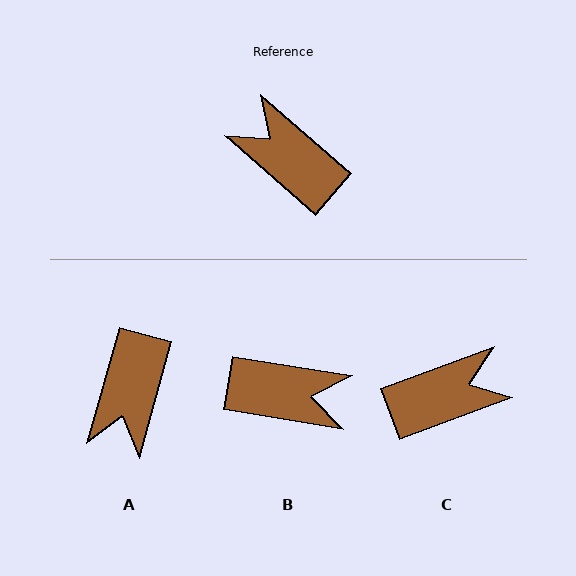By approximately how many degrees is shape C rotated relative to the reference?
Approximately 119 degrees clockwise.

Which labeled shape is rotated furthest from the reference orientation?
B, about 148 degrees away.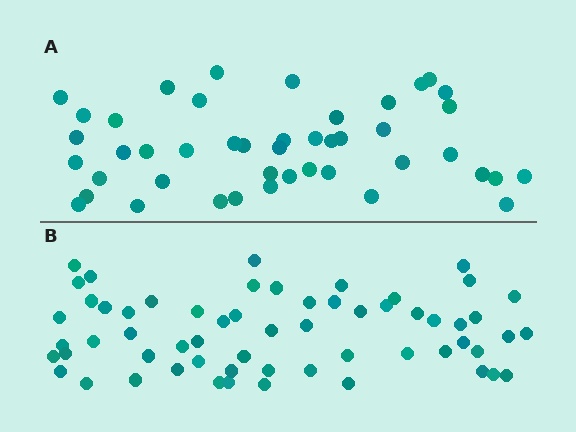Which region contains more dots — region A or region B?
Region B (the bottom region) has more dots.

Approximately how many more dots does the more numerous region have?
Region B has approximately 15 more dots than region A.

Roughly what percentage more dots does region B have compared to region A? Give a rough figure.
About 35% more.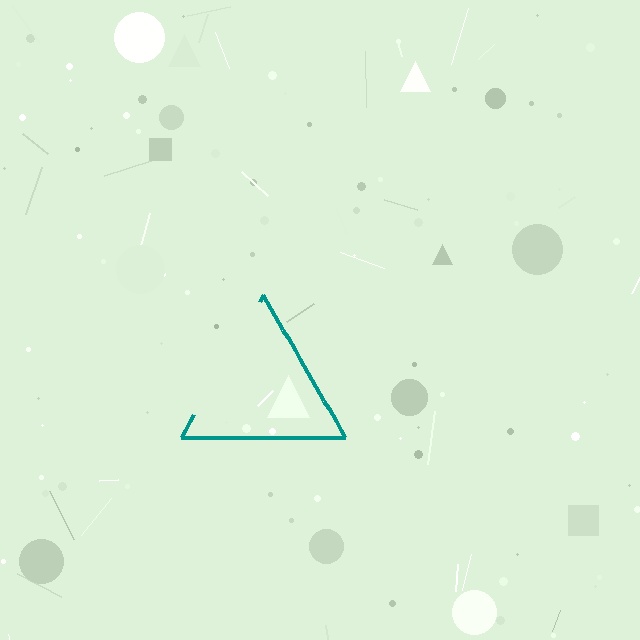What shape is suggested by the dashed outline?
The dashed outline suggests a triangle.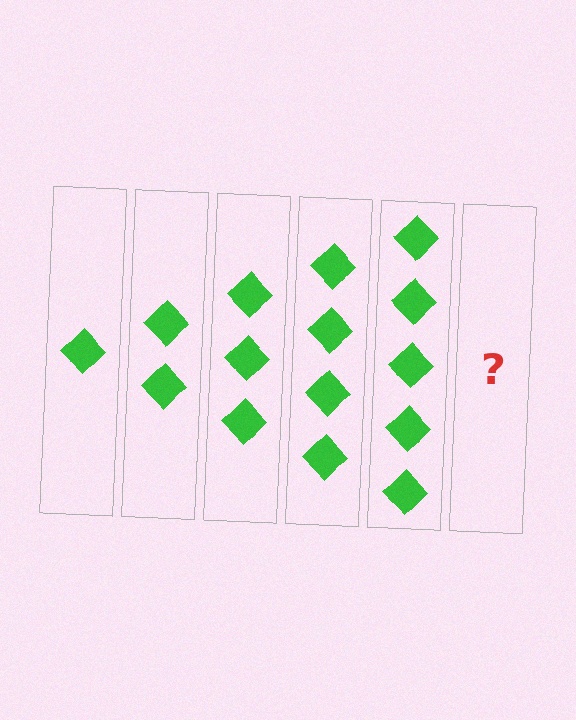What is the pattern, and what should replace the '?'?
The pattern is that each step adds one more diamond. The '?' should be 6 diamonds.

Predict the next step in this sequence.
The next step is 6 diamonds.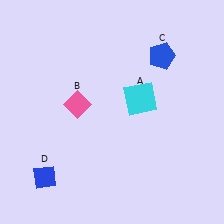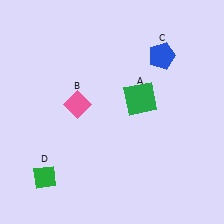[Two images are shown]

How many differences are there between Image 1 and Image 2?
There are 2 differences between the two images.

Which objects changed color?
A changed from cyan to green. D changed from blue to green.